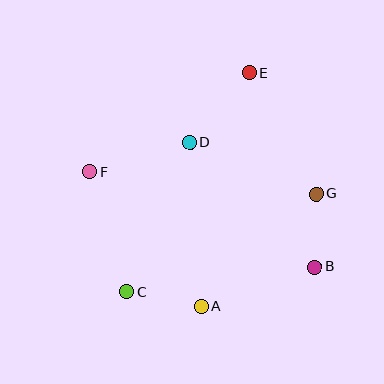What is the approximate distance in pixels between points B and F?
The distance between B and F is approximately 245 pixels.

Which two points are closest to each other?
Points B and G are closest to each other.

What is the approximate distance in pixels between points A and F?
The distance between A and F is approximately 175 pixels.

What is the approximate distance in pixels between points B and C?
The distance between B and C is approximately 190 pixels.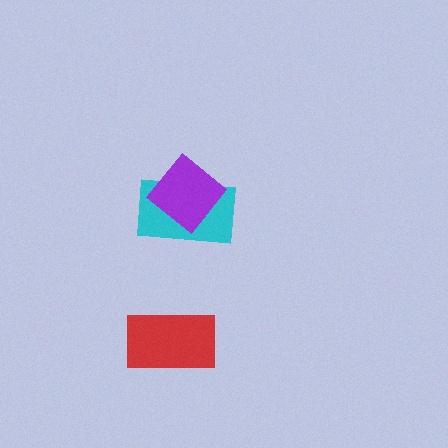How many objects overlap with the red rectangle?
0 objects overlap with the red rectangle.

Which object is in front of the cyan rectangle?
The purple diamond is in front of the cyan rectangle.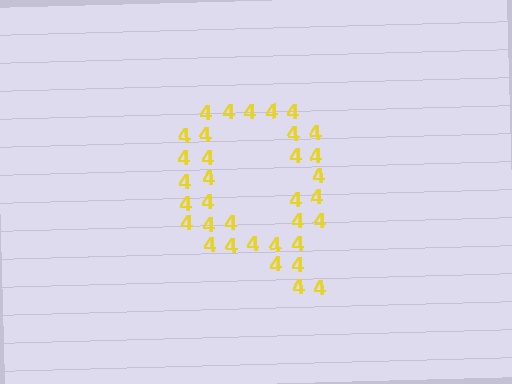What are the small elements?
The small elements are digit 4's.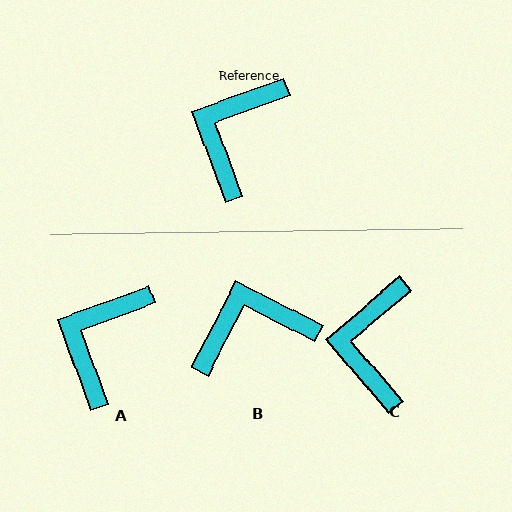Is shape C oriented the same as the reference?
No, it is off by about 20 degrees.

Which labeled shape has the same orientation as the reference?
A.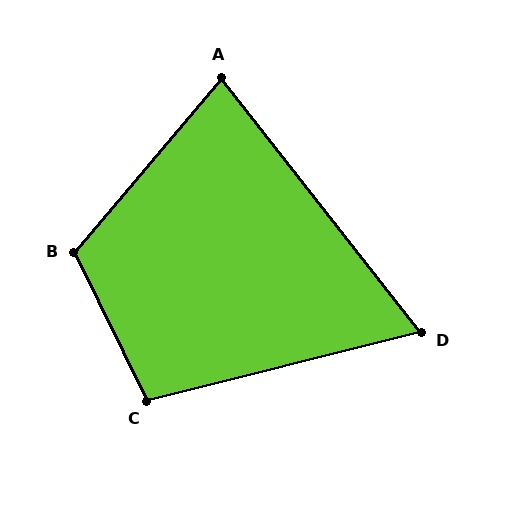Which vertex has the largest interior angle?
B, at approximately 114 degrees.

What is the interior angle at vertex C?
Approximately 102 degrees (obtuse).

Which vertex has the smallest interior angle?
D, at approximately 66 degrees.